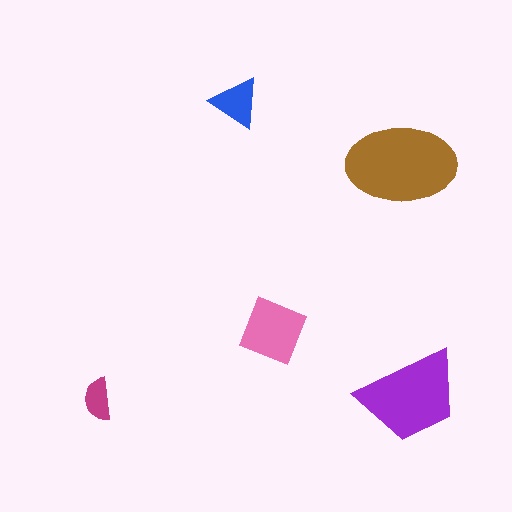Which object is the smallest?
The magenta semicircle.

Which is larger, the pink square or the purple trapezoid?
The purple trapezoid.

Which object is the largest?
The brown ellipse.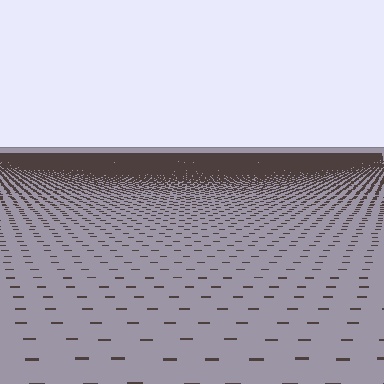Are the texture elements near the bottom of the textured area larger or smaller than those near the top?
Larger. Near the bottom, elements are closer to the viewer and appear at a bigger on-screen size.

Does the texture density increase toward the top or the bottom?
Density increases toward the top.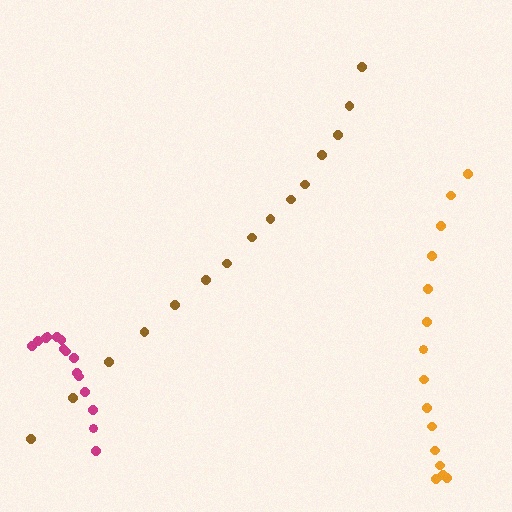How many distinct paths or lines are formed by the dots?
There are 3 distinct paths.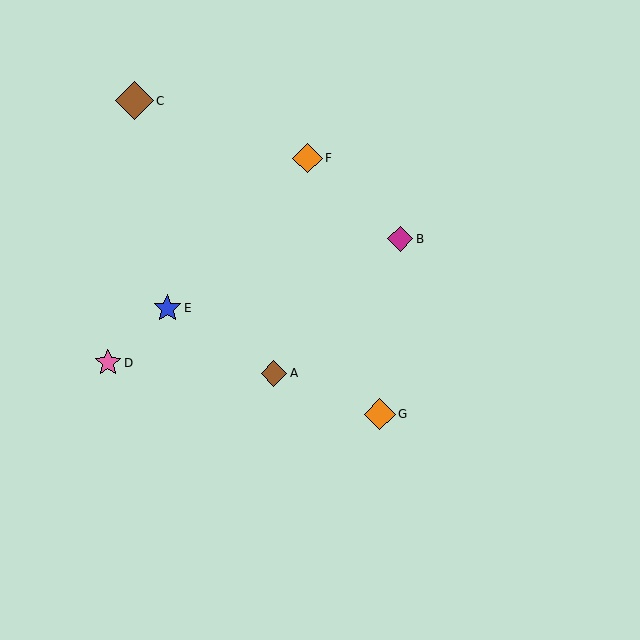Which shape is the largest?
The brown diamond (labeled C) is the largest.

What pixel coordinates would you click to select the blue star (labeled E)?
Click at (167, 308) to select the blue star E.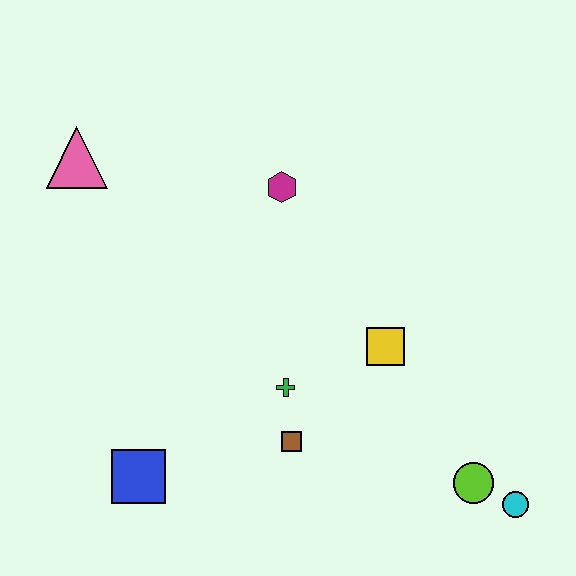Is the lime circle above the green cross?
No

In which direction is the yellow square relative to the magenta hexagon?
The yellow square is below the magenta hexagon.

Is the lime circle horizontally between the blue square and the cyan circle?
Yes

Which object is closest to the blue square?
The brown square is closest to the blue square.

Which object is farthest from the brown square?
The pink triangle is farthest from the brown square.